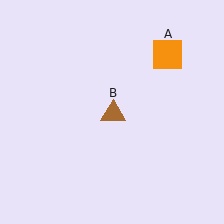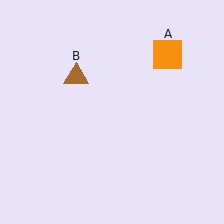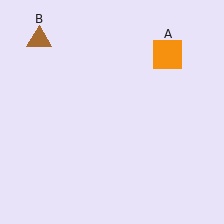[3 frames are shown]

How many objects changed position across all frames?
1 object changed position: brown triangle (object B).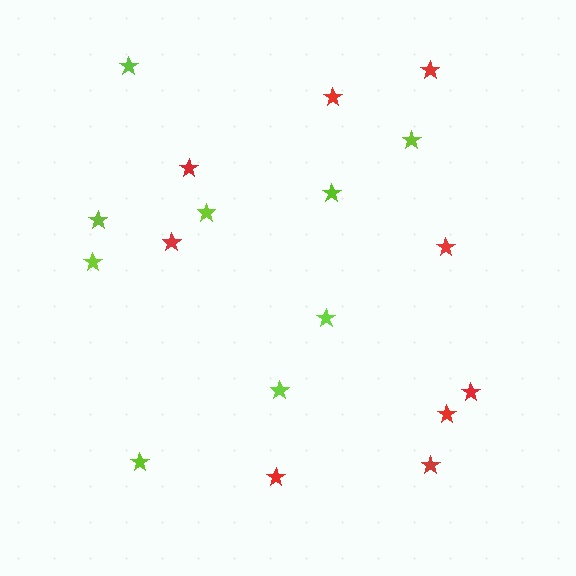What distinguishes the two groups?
There are 2 groups: one group of lime stars (9) and one group of red stars (9).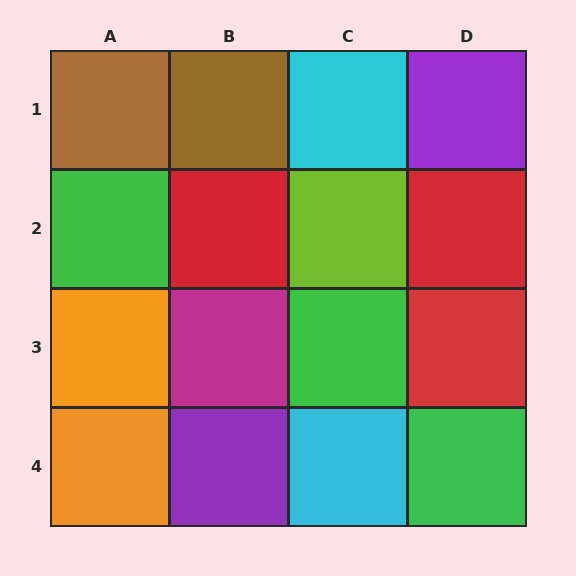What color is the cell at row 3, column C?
Green.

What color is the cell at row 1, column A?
Brown.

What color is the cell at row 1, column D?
Purple.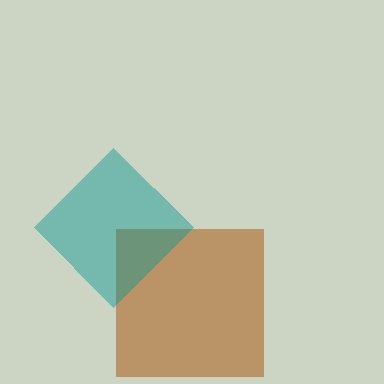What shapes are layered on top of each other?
The layered shapes are: a brown square, a teal diamond.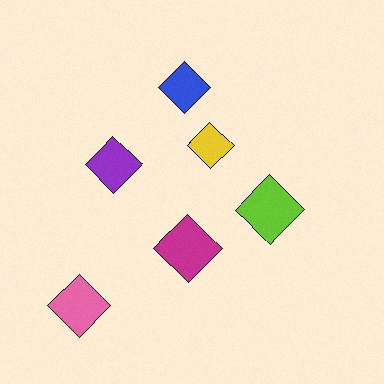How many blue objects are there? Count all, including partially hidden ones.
There is 1 blue object.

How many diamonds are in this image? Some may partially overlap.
There are 6 diamonds.